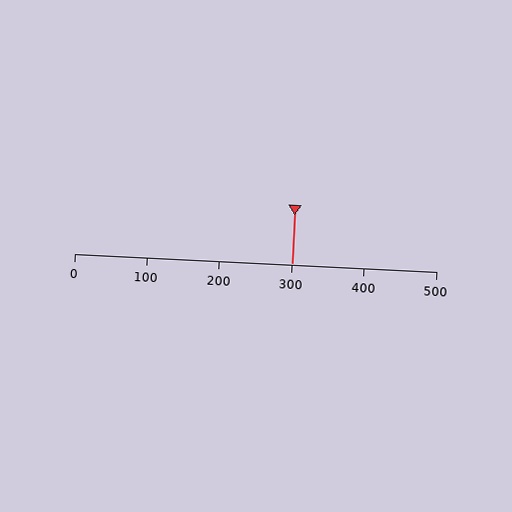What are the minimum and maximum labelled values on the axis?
The axis runs from 0 to 500.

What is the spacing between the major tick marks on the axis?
The major ticks are spaced 100 apart.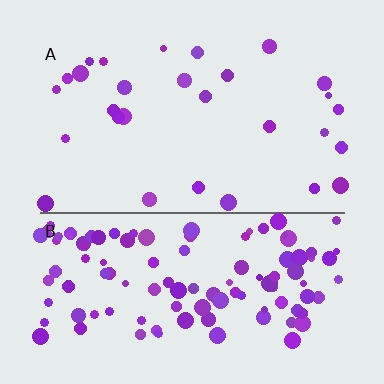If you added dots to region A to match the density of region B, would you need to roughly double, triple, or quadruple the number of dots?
Approximately quadruple.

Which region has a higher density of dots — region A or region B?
B (the bottom).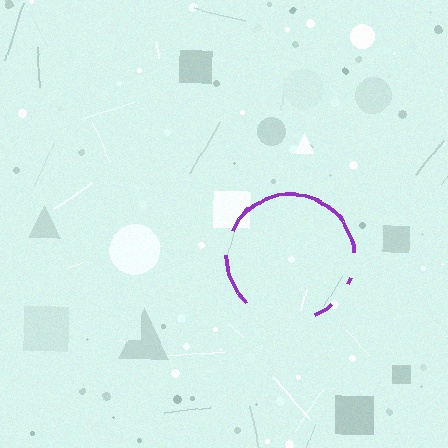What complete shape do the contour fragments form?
The contour fragments form a circle.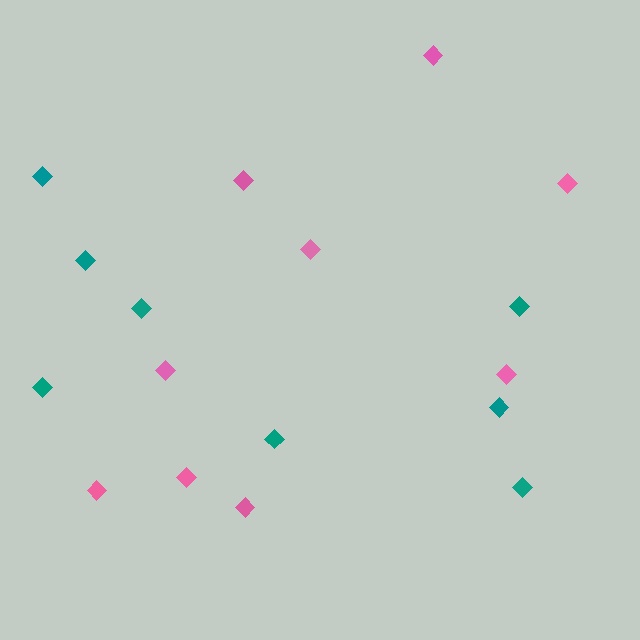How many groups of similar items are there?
There are 2 groups: one group of teal diamonds (8) and one group of pink diamonds (9).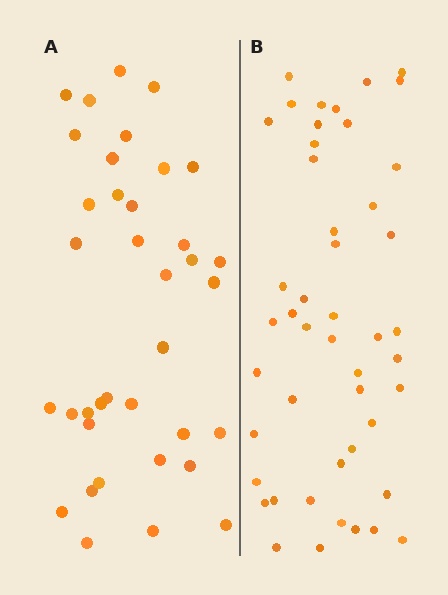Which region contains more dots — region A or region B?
Region B (the right region) has more dots.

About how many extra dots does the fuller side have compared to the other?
Region B has roughly 10 or so more dots than region A.